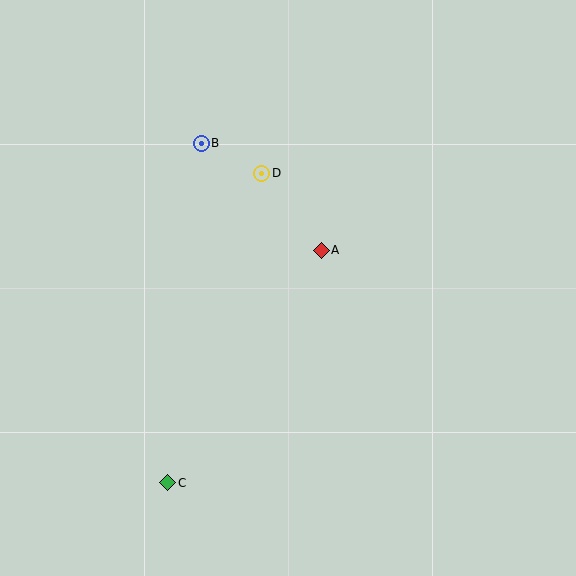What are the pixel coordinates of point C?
Point C is at (168, 483).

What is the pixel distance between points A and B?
The distance between A and B is 160 pixels.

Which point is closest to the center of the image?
Point A at (321, 250) is closest to the center.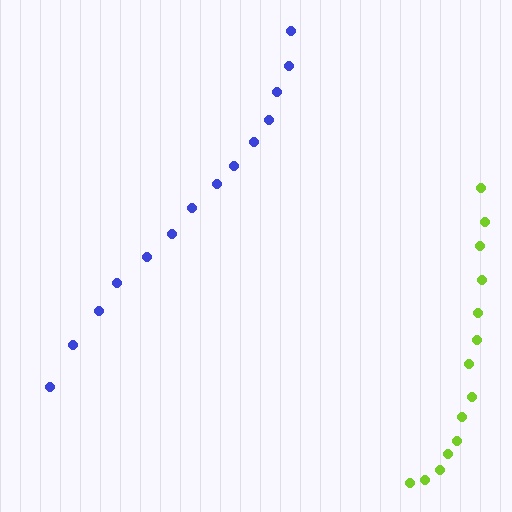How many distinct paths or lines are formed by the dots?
There are 2 distinct paths.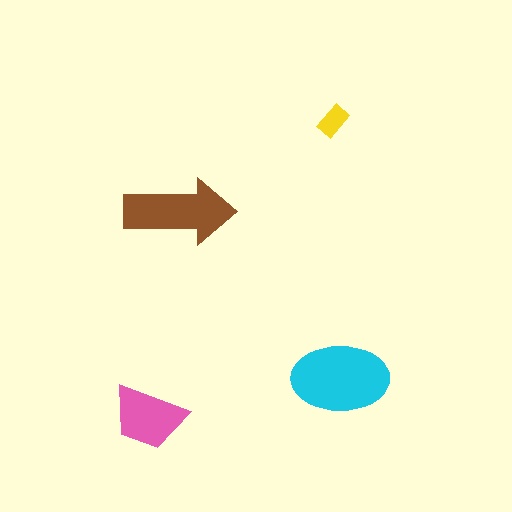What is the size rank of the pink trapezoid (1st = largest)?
3rd.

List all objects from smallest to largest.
The yellow rectangle, the pink trapezoid, the brown arrow, the cyan ellipse.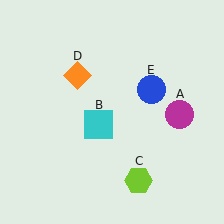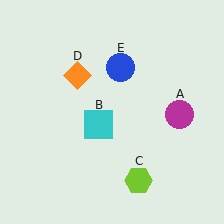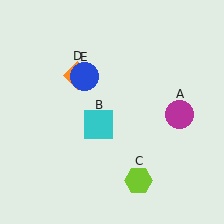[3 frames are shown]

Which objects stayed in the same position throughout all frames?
Magenta circle (object A) and cyan square (object B) and lime hexagon (object C) and orange diamond (object D) remained stationary.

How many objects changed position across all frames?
1 object changed position: blue circle (object E).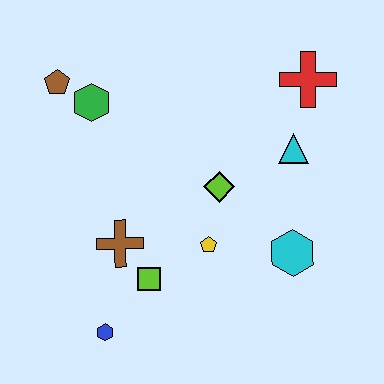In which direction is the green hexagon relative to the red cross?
The green hexagon is to the left of the red cross.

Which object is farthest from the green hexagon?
The cyan hexagon is farthest from the green hexagon.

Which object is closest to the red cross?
The cyan triangle is closest to the red cross.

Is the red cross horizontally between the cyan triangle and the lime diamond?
No